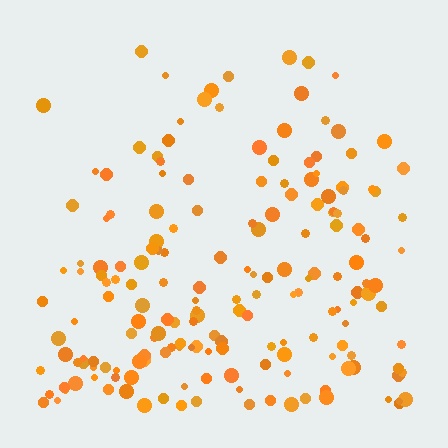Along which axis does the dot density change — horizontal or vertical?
Vertical.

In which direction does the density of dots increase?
From top to bottom, with the bottom side densest.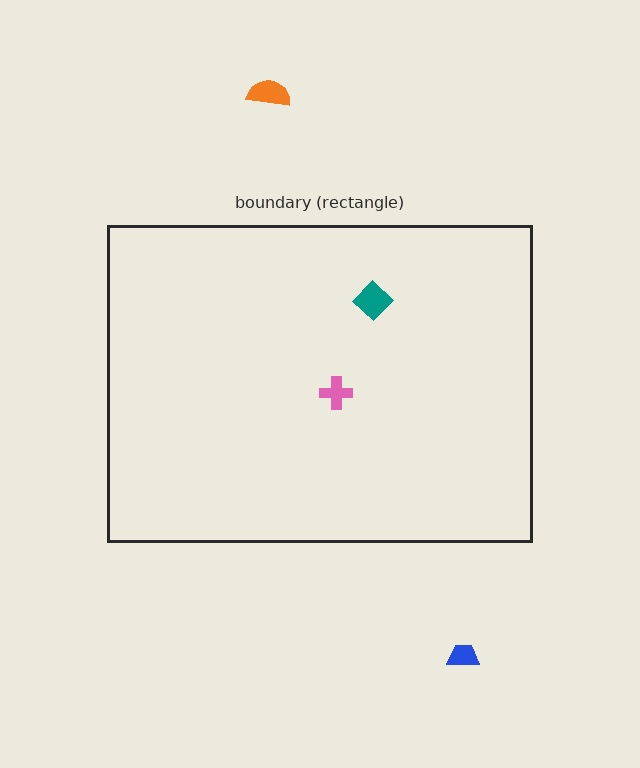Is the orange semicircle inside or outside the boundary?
Outside.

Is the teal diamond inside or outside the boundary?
Inside.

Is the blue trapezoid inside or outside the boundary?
Outside.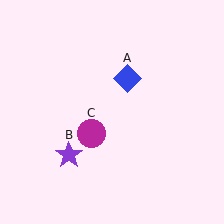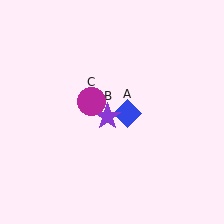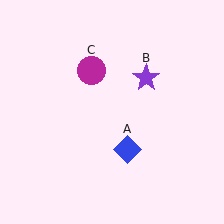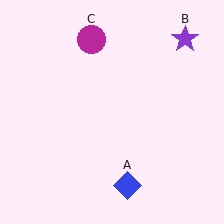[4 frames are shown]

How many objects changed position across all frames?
3 objects changed position: blue diamond (object A), purple star (object B), magenta circle (object C).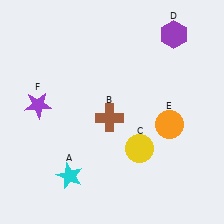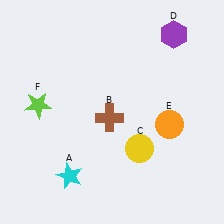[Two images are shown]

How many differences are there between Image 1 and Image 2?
There is 1 difference between the two images.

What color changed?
The star (F) changed from purple in Image 1 to lime in Image 2.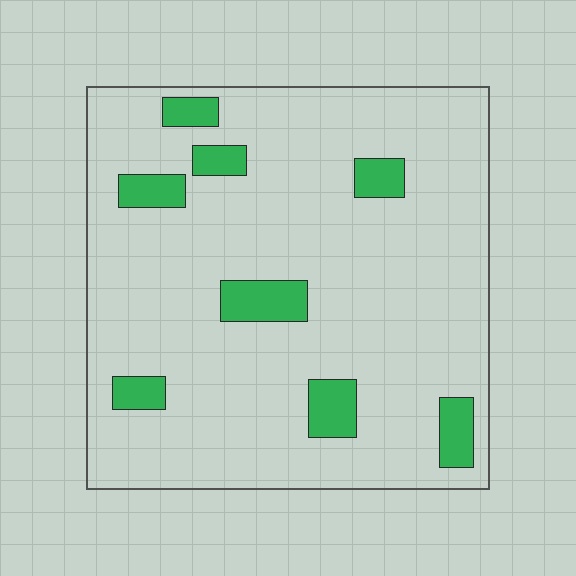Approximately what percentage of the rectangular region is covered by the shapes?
Approximately 10%.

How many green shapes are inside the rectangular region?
8.